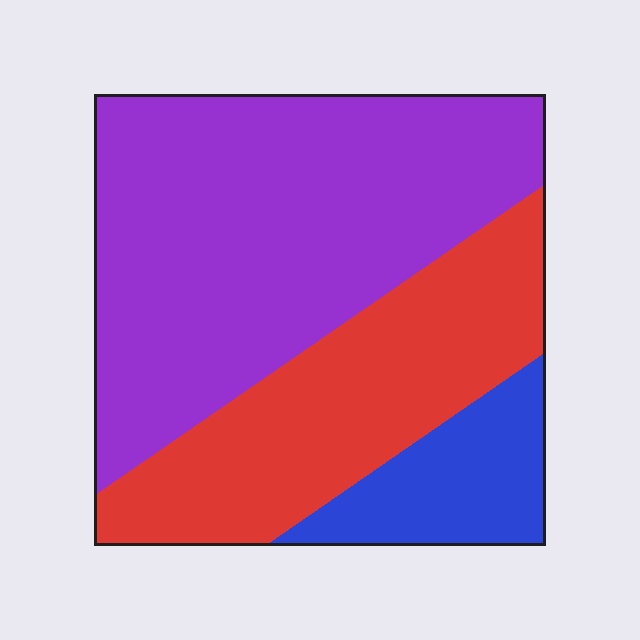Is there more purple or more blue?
Purple.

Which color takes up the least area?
Blue, at roughly 15%.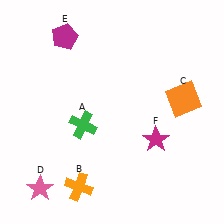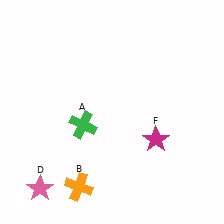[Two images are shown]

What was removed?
The magenta pentagon (E), the orange square (C) were removed in Image 2.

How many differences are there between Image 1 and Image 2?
There are 2 differences between the two images.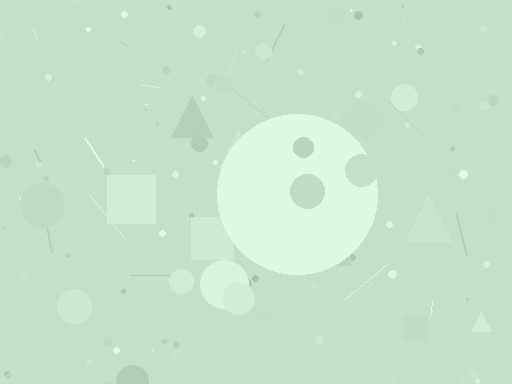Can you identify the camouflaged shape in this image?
The camouflaged shape is a circle.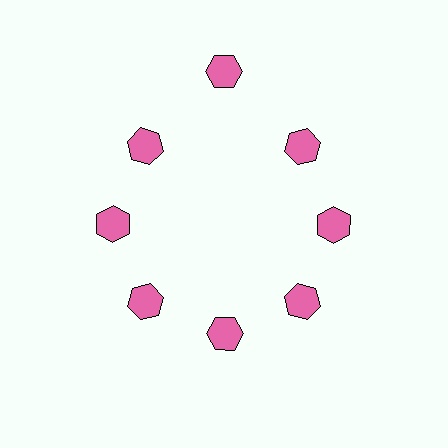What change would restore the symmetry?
The symmetry would be restored by moving it inward, back onto the ring so that all 8 hexagons sit at equal angles and equal distance from the center.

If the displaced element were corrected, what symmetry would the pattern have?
It would have 8-fold rotational symmetry — the pattern would map onto itself every 45 degrees.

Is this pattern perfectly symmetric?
No. The 8 pink hexagons are arranged in a ring, but one element near the 12 o'clock position is pushed outward from the center, breaking the 8-fold rotational symmetry.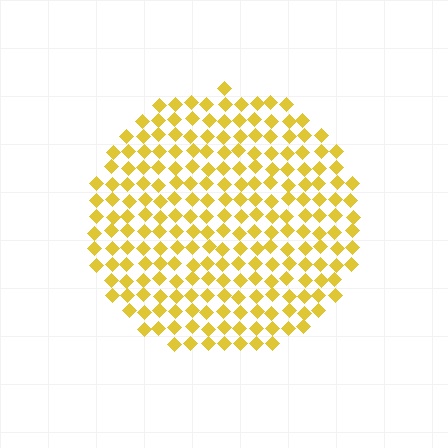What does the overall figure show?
The overall figure shows a circle.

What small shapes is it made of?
It is made of small diamonds.